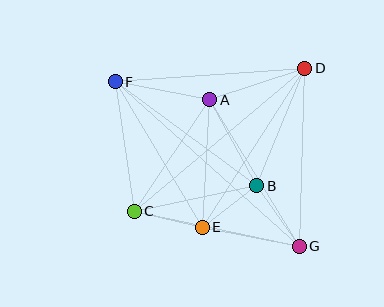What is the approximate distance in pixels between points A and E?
The distance between A and E is approximately 128 pixels.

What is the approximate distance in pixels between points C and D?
The distance between C and D is approximately 223 pixels.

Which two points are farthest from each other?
Points F and G are farthest from each other.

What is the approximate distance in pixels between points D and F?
The distance between D and F is approximately 190 pixels.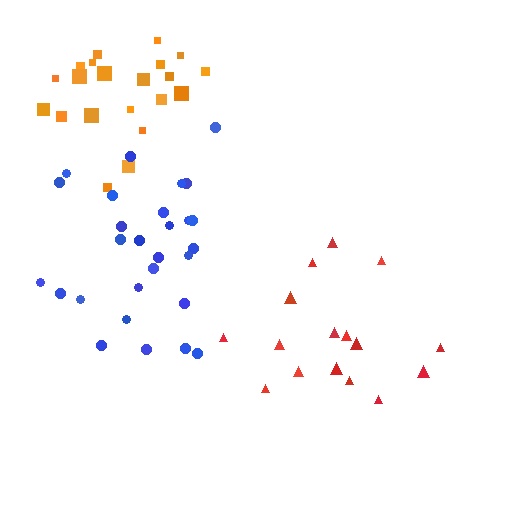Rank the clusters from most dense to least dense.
orange, blue, red.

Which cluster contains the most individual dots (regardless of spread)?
Blue (28).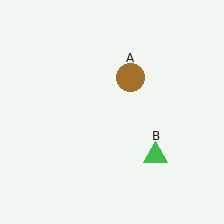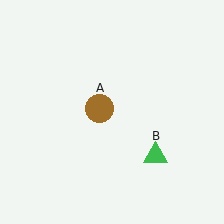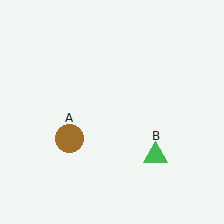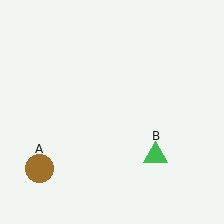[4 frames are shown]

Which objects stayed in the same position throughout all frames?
Green triangle (object B) remained stationary.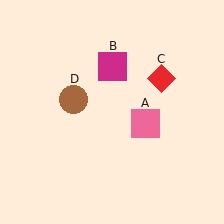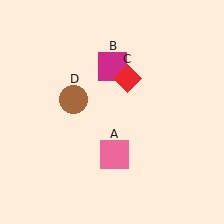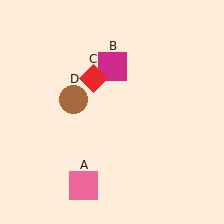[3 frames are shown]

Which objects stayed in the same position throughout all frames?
Magenta square (object B) and brown circle (object D) remained stationary.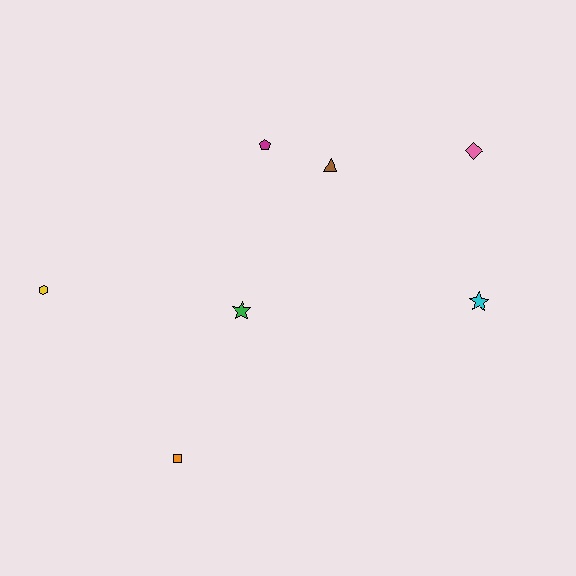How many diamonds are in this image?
There is 1 diamond.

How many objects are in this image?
There are 7 objects.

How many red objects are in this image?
There are no red objects.